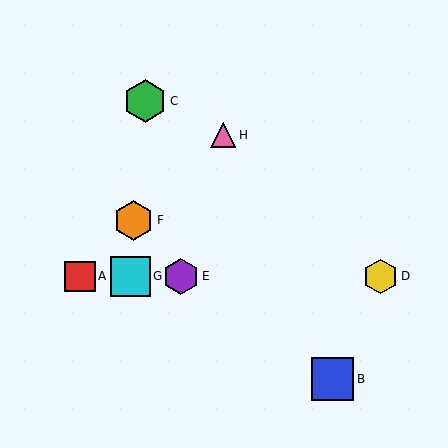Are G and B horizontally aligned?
No, G is at y≈276 and B is at y≈379.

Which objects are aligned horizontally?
Objects A, D, E, G are aligned horizontally.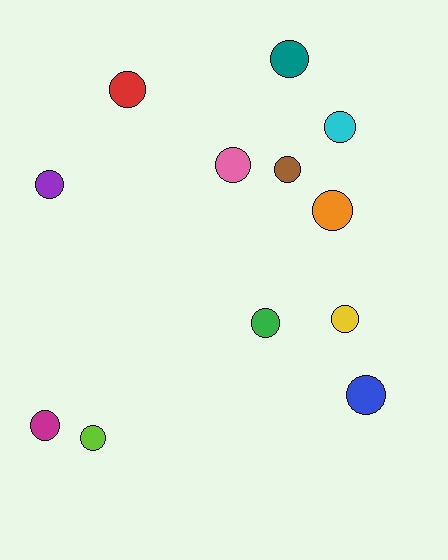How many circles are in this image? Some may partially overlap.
There are 12 circles.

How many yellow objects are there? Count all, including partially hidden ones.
There is 1 yellow object.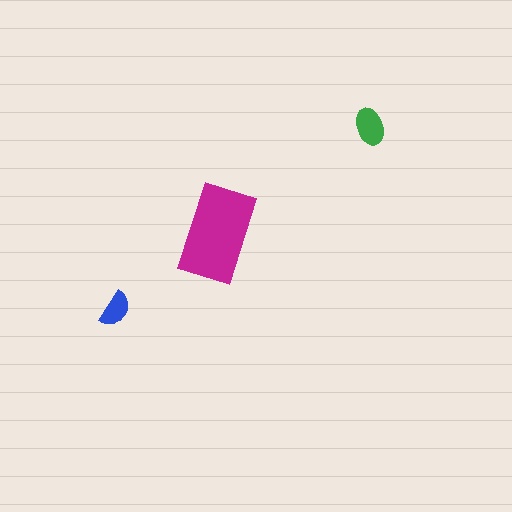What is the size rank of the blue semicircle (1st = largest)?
3rd.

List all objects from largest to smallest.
The magenta rectangle, the green ellipse, the blue semicircle.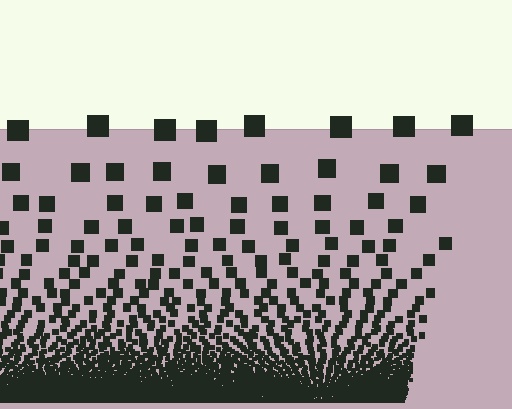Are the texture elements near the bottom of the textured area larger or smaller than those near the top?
Smaller. The gradient is inverted — elements near the bottom are smaller and denser.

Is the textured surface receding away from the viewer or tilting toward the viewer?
The surface appears to tilt toward the viewer. Texture elements get larger and sparser toward the top.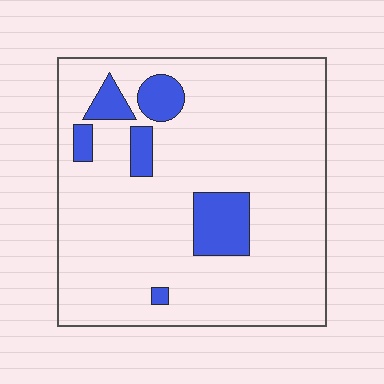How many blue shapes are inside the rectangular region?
6.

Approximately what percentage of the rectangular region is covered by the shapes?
Approximately 10%.